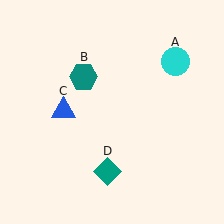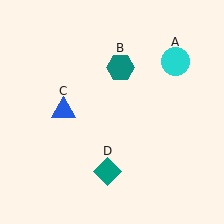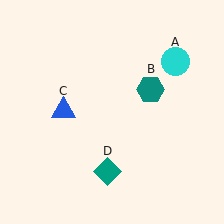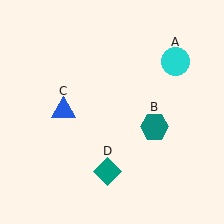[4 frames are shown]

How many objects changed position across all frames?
1 object changed position: teal hexagon (object B).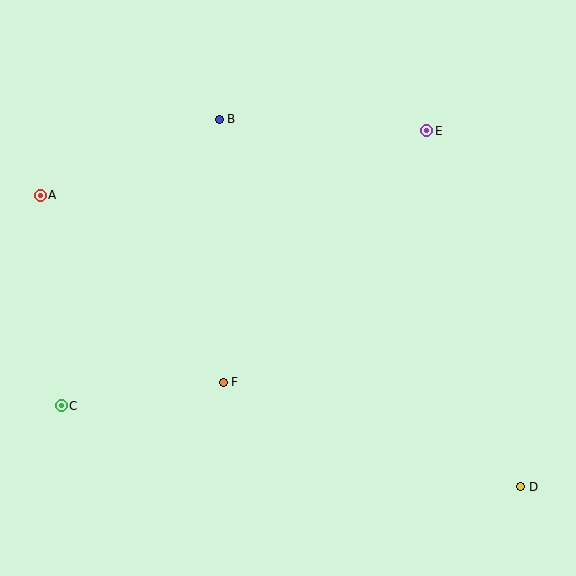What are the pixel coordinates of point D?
Point D is at (521, 487).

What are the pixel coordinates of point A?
Point A is at (40, 195).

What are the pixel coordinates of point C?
Point C is at (61, 406).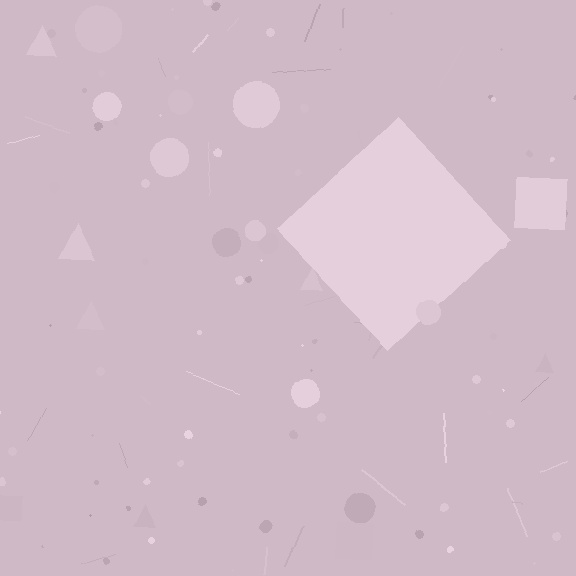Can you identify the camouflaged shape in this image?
The camouflaged shape is a diamond.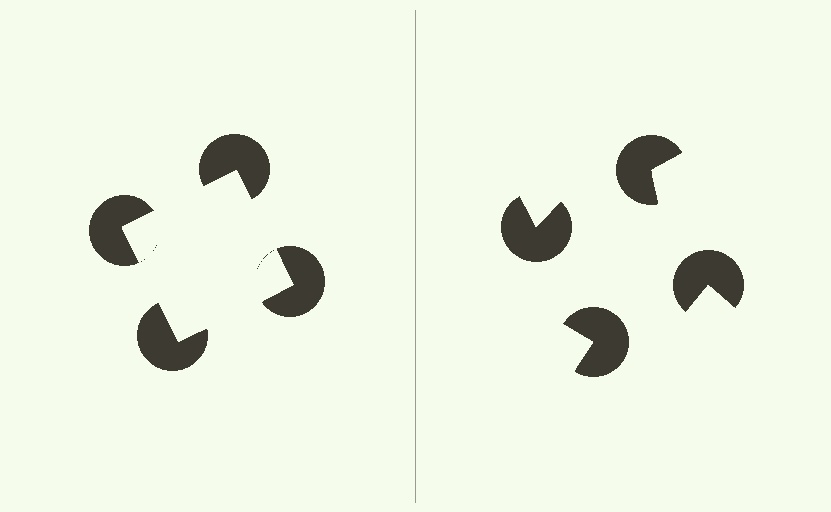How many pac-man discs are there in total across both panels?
8 — 4 on each side.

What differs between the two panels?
The pac-man discs are positioned identically on both sides; only the wedge orientations differ. On the left they align to a square; on the right they are misaligned.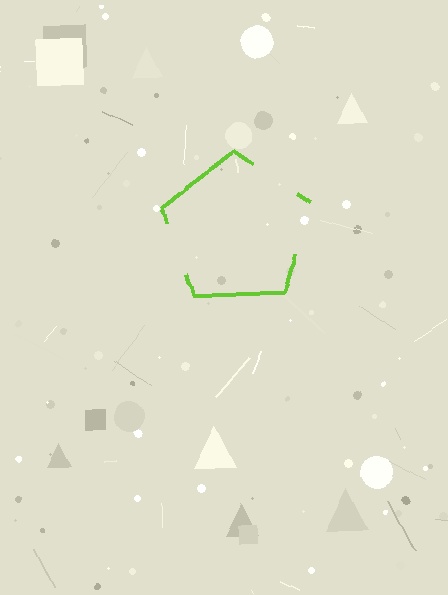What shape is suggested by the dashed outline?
The dashed outline suggests a pentagon.